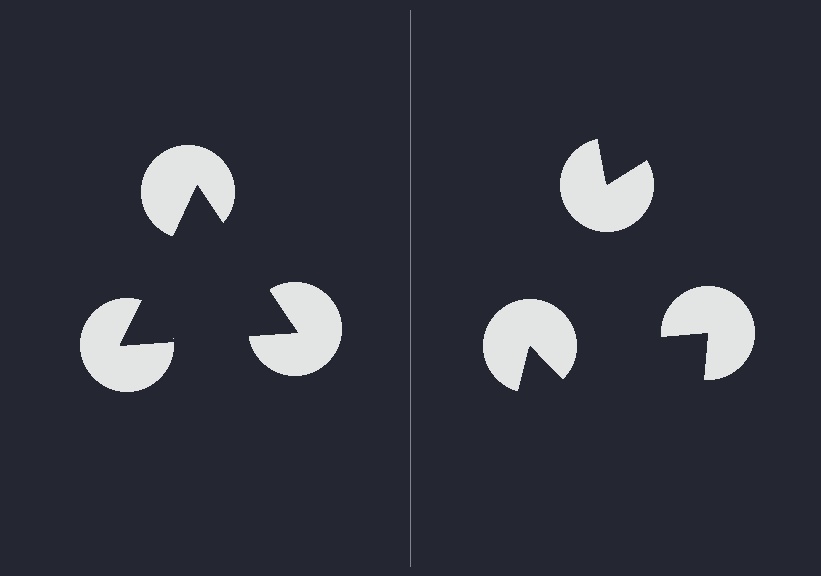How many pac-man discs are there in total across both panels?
6 — 3 on each side.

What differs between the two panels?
The pac-man discs are positioned identically on both sides; only the wedge orientations differ. On the left they align to a triangle; on the right they are misaligned.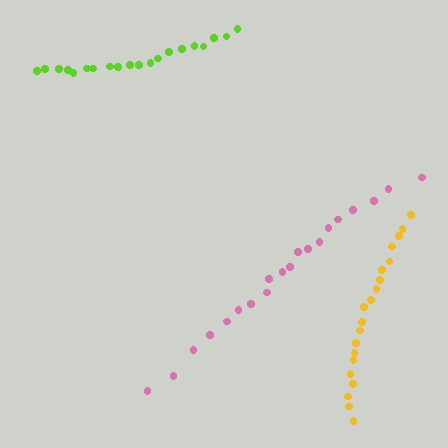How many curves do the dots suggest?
There are 3 distinct paths.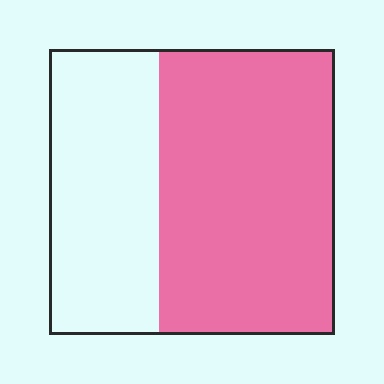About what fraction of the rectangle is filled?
About five eighths (5/8).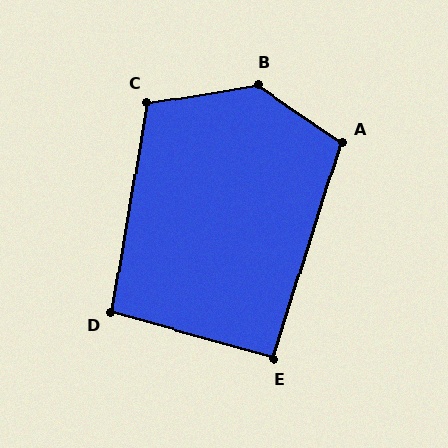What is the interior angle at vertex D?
Approximately 96 degrees (obtuse).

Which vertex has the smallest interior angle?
E, at approximately 92 degrees.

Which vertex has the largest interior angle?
B, at approximately 136 degrees.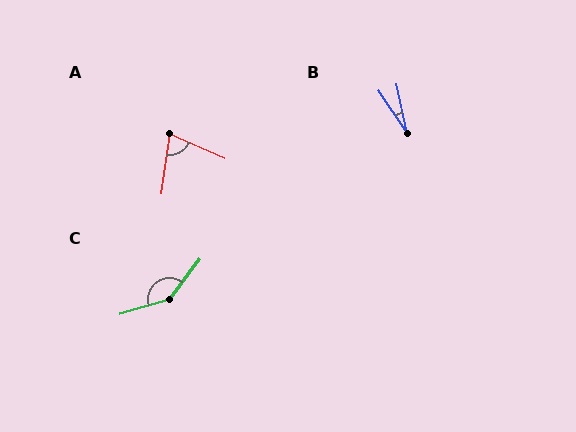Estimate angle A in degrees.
Approximately 74 degrees.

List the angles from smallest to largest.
B (22°), A (74°), C (143°).